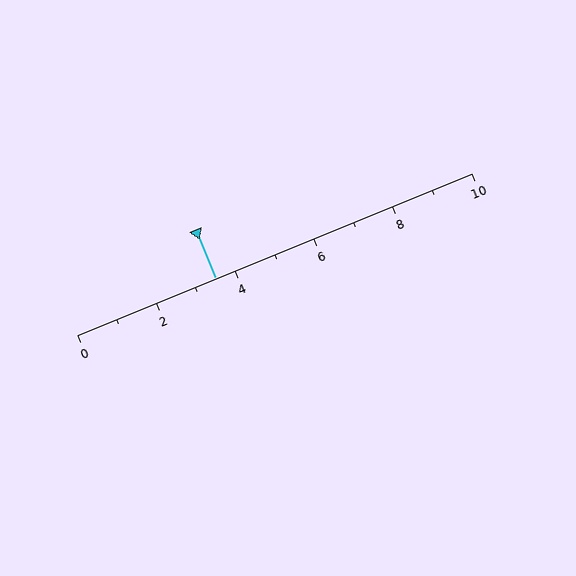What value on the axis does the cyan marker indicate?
The marker indicates approximately 3.5.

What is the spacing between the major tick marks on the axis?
The major ticks are spaced 2 apart.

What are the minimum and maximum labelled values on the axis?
The axis runs from 0 to 10.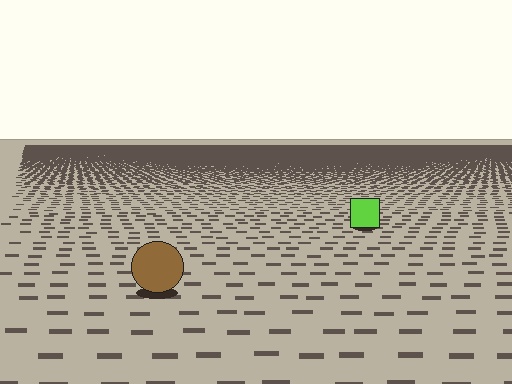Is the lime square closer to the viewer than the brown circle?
No. The brown circle is closer — you can tell from the texture gradient: the ground texture is coarser near it.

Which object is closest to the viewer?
The brown circle is closest. The texture marks near it are larger and more spread out.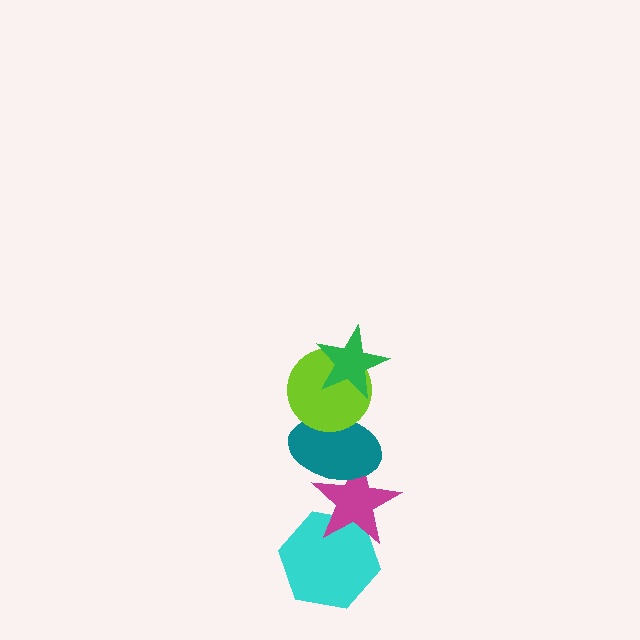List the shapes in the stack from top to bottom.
From top to bottom: the green star, the lime circle, the teal ellipse, the magenta star, the cyan hexagon.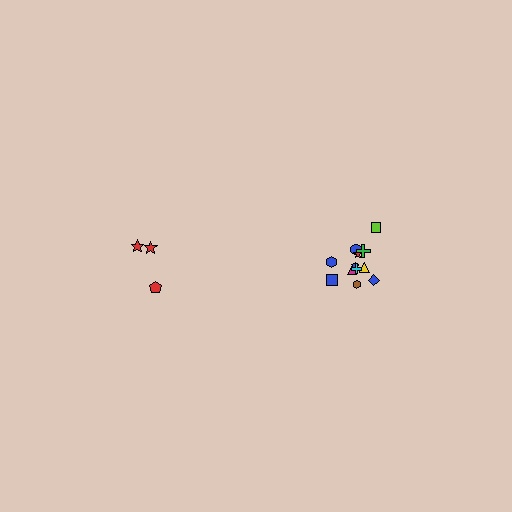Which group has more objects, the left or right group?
The right group.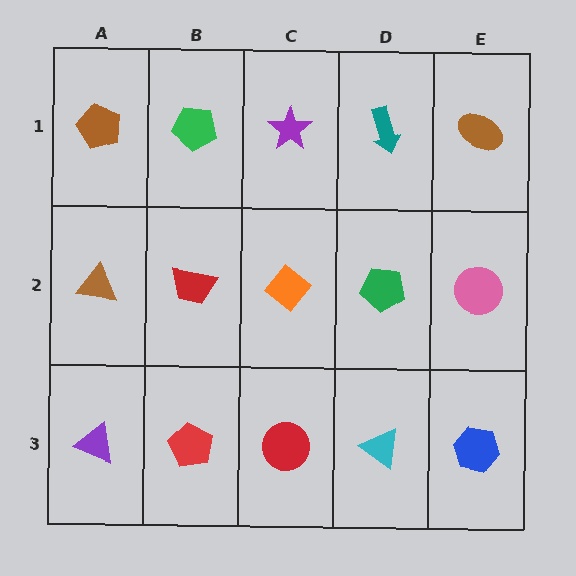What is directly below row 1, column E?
A pink circle.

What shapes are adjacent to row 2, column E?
A brown ellipse (row 1, column E), a blue hexagon (row 3, column E), a green pentagon (row 2, column D).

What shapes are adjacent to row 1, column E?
A pink circle (row 2, column E), a teal arrow (row 1, column D).